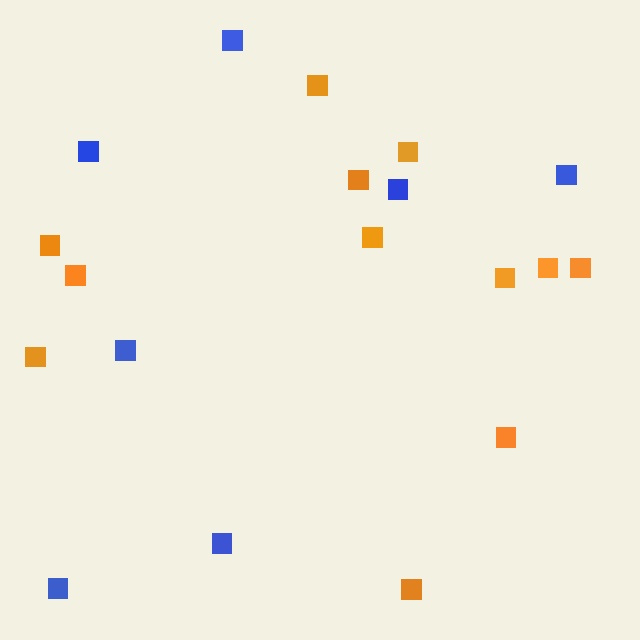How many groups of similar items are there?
There are 2 groups: one group of orange squares (12) and one group of blue squares (7).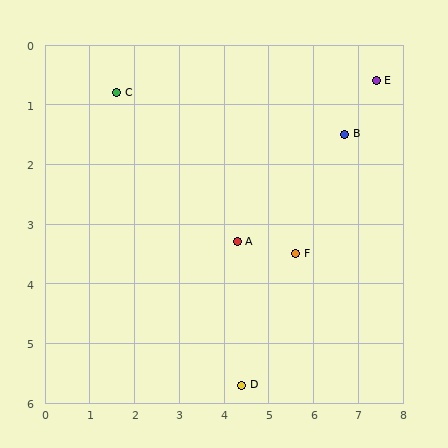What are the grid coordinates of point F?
Point F is at approximately (5.6, 3.5).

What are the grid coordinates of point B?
Point B is at approximately (6.7, 1.5).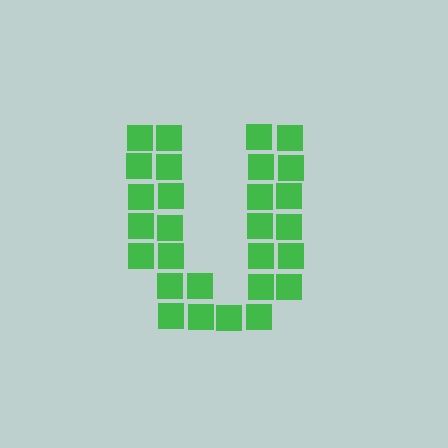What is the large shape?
The large shape is the letter U.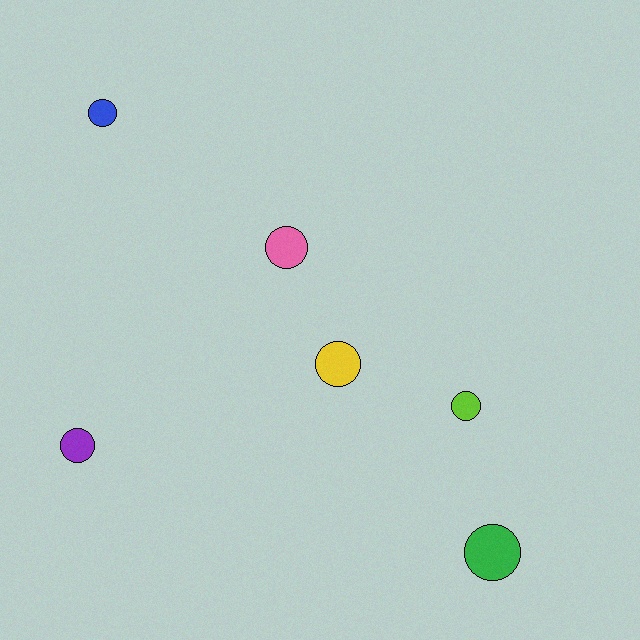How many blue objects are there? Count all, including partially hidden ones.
There is 1 blue object.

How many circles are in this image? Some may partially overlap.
There are 6 circles.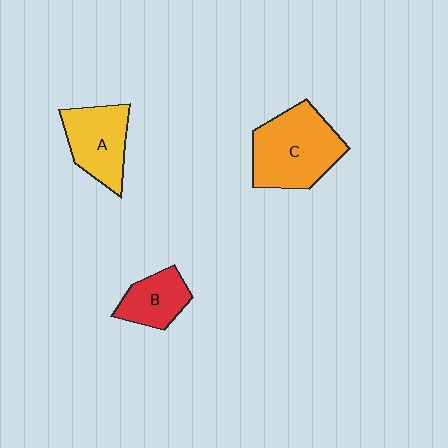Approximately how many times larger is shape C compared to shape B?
Approximately 1.9 times.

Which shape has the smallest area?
Shape B (red).